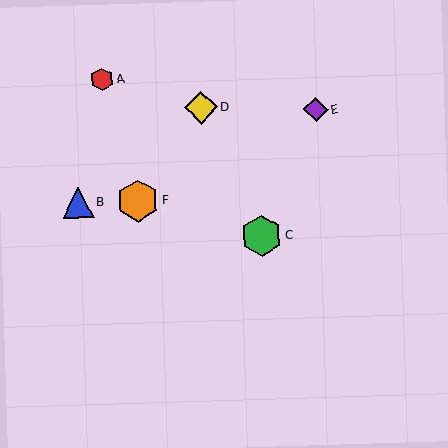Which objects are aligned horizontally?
Objects B, F are aligned horizontally.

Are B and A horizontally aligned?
No, B is at y≈203 and A is at y≈79.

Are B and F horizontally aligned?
Yes, both are at y≈203.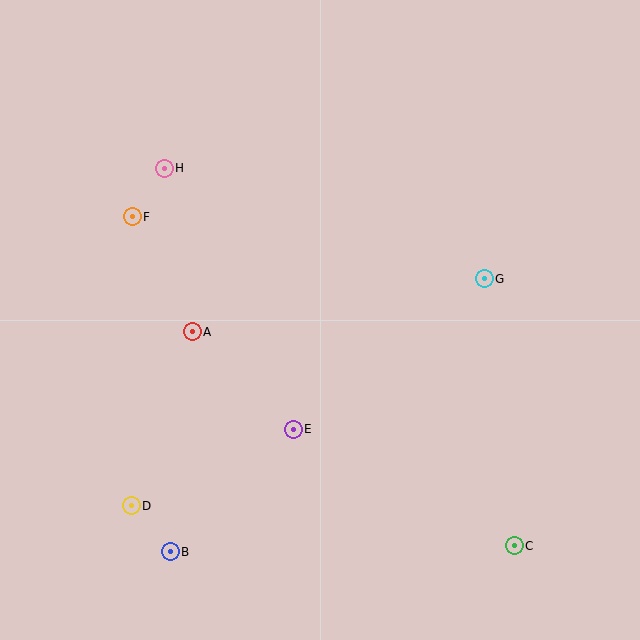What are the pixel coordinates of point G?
Point G is at (484, 279).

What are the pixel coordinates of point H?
Point H is at (164, 168).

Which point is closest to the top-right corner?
Point G is closest to the top-right corner.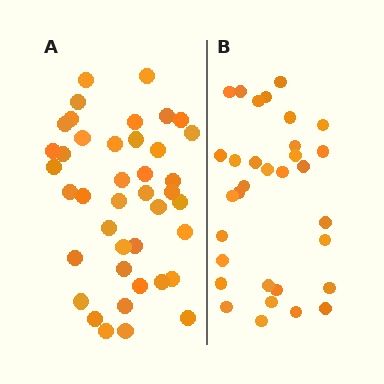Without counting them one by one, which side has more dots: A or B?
Region A (the left region) has more dots.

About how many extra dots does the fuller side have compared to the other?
Region A has roughly 8 or so more dots than region B.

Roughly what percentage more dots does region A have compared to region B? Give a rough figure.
About 30% more.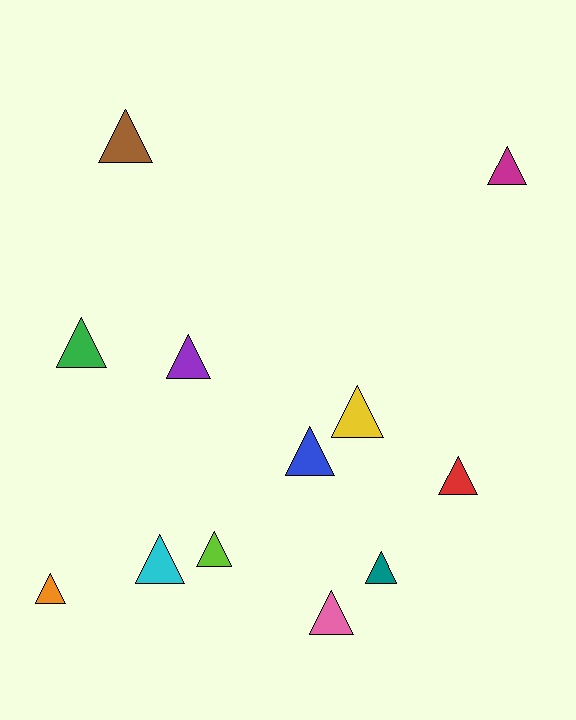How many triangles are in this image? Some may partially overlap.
There are 12 triangles.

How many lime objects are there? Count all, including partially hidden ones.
There is 1 lime object.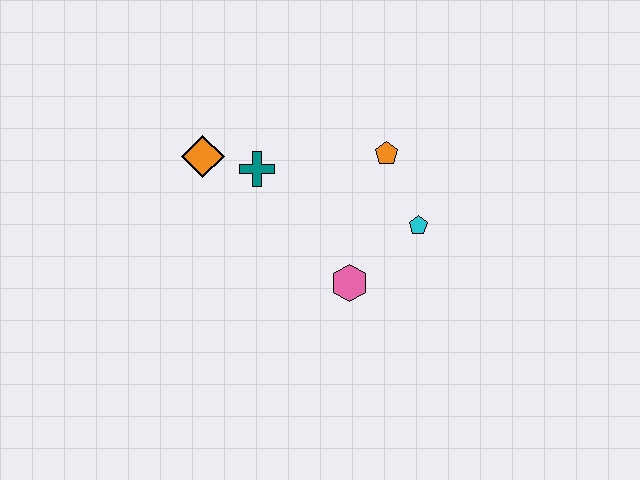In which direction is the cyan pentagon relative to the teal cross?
The cyan pentagon is to the right of the teal cross.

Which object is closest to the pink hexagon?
The cyan pentagon is closest to the pink hexagon.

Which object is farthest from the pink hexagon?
The orange diamond is farthest from the pink hexagon.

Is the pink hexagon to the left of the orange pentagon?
Yes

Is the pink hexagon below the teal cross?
Yes